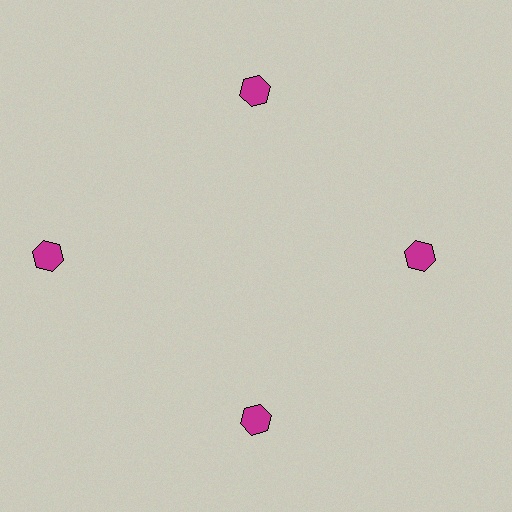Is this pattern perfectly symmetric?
No. The 4 magenta hexagons are arranged in a ring, but one element near the 9 o'clock position is pushed outward from the center, breaking the 4-fold rotational symmetry.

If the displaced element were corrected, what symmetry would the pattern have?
It would have 4-fold rotational symmetry — the pattern would map onto itself every 90 degrees.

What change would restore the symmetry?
The symmetry would be restored by moving it inward, back onto the ring so that all 4 hexagons sit at equal angles and equal distance from the center.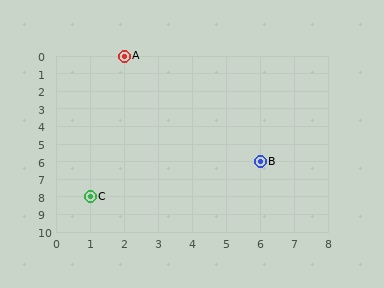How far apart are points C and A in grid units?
Points C and A are 1 column and 8 rows apart (about 8.1 grid units diagonally).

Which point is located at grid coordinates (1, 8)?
Point C is at (1, 8).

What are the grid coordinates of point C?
Point C is at grid coordinates (1, 8).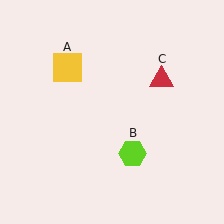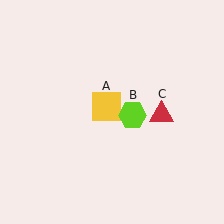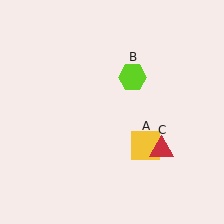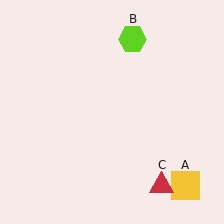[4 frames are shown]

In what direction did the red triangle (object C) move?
The red triangle (object C) moved down.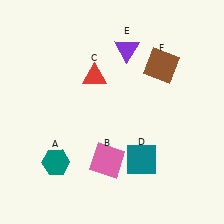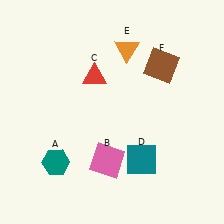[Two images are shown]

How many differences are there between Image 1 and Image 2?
There is 1 difference between the two images.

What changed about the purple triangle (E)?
In Image 1, E is purple. In Image 2, it changed to orange.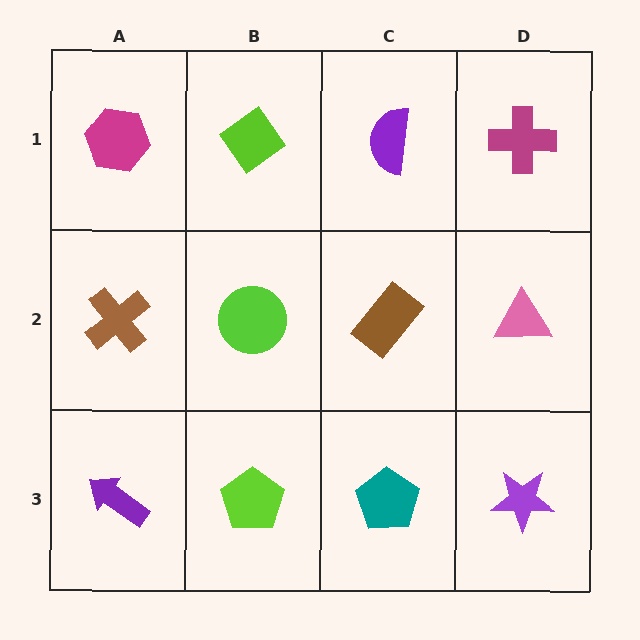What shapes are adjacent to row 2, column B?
A lime diamond (row 1, column B), a lime pentagon (row 3, column B), a brown cross (row 2, column A), a brown rectangle (row 2, column C).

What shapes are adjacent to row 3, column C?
A brown rectangle (row 2, column C), a lime pentagon (row 3, column B), a purple star (row 3, column D).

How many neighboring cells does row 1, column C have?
3.